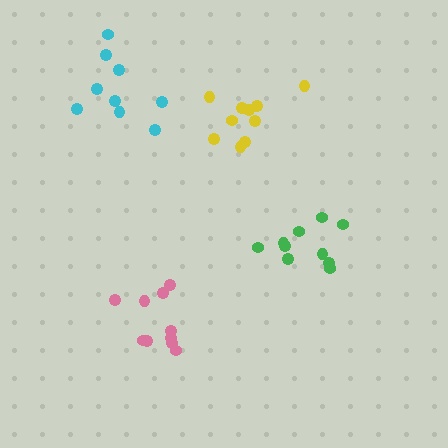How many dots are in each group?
Group 1: 10 dots, Group 2: 10 dots, Group 3: 10 dots, Group 4: 9 dots (39 total).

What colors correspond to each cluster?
The clusters are colored: pink, green, yellow, cyan.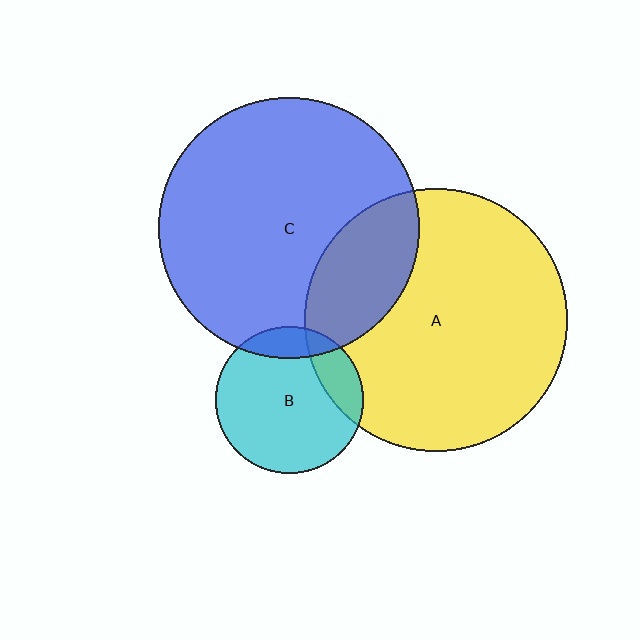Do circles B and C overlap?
Yes.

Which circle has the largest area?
Circle A (yellow).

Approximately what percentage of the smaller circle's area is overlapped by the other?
Approximately 15%.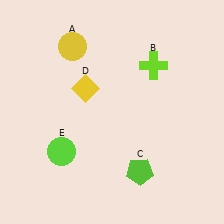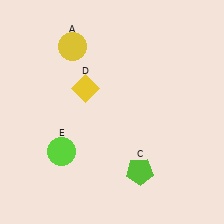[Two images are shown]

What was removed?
The lime cross (B) was removed in Image 2.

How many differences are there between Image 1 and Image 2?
There is 1 difference between the two images.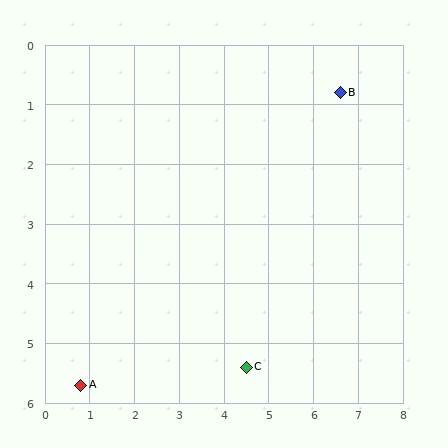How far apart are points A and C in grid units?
Points A and C are about 3.7 grid units apart.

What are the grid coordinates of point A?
Point A is at approximately (0.8, 5.7).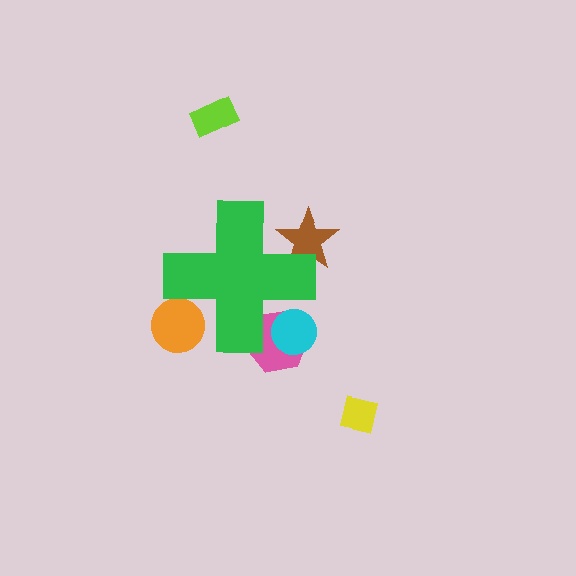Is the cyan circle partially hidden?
Yes, the cyan circle is partially hidden behind the green cross.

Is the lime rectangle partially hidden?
No, the lime rectangle is fully visible.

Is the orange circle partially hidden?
Yes, the orange circle is partially hidden behind the green cross.